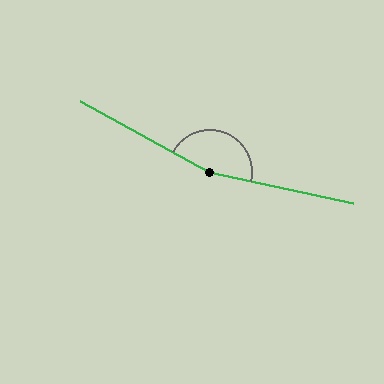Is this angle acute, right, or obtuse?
It is obtuse.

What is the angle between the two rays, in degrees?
Approximately 163 degrees.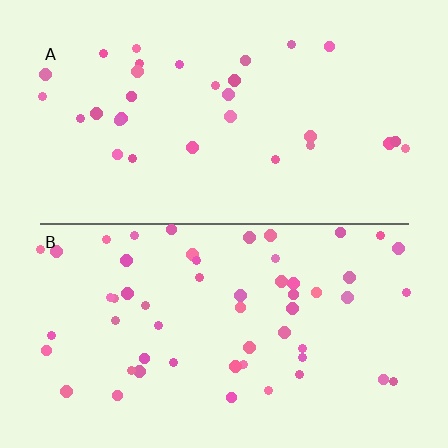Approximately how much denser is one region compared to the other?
Approximately 1.8× — region B over region A.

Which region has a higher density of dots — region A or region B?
B (the bottom).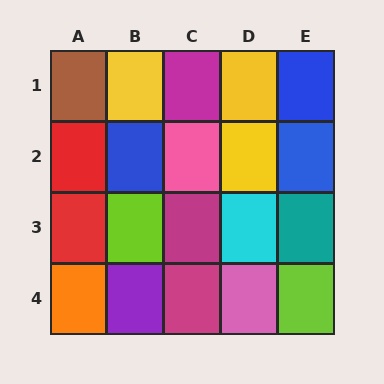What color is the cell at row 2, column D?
Yellow.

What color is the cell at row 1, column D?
Yellow.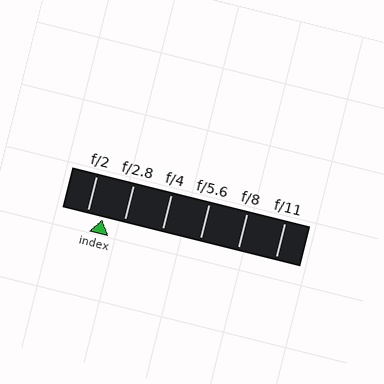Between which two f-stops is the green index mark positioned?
The index mark is between f/2 and f/2.8.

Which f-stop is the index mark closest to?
The index mark is closest to f/2.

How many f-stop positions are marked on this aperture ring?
There are 6 f-stop positions marked.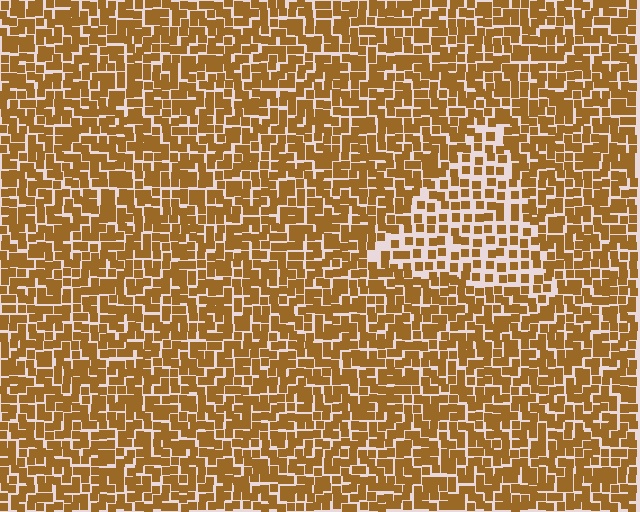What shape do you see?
I see a triangle.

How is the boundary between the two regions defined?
The boundary is defined by a change in element density (approximately 1.7x ratio). All elements are the same color, size, and shape.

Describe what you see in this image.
The image contains small brown elements arranged at two different densities. A triangle-shaped region is visible where the elements are less densely packed than the surrounding area.